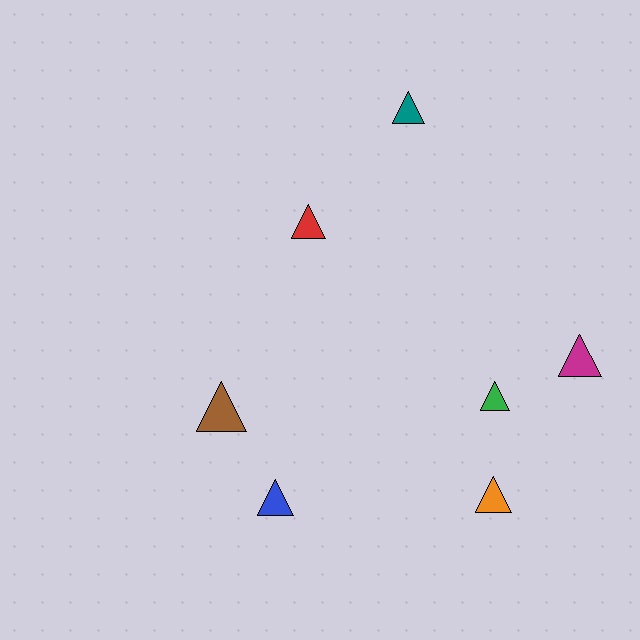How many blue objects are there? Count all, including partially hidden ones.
There is 1 blue object.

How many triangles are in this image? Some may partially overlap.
There are 7 triangles.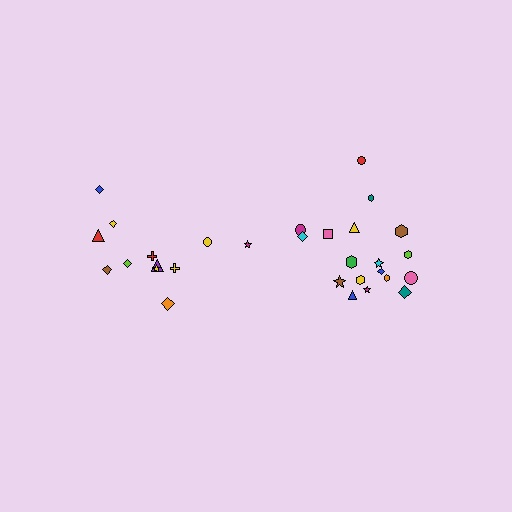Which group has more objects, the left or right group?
The right group.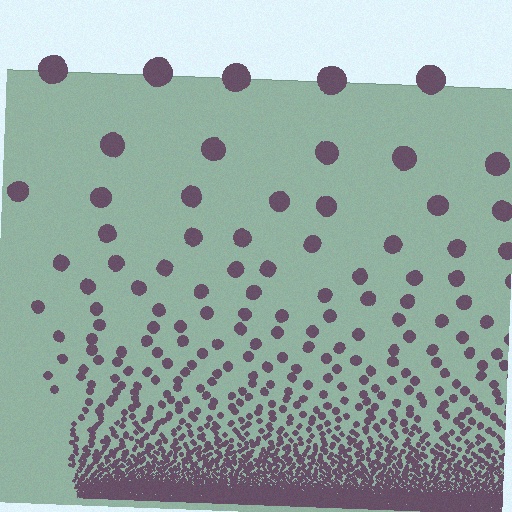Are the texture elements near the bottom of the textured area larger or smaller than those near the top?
Smaller. The gradient is inverted — elements near the bottom are smaller and denser.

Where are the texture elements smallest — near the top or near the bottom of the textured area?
Near the bottom.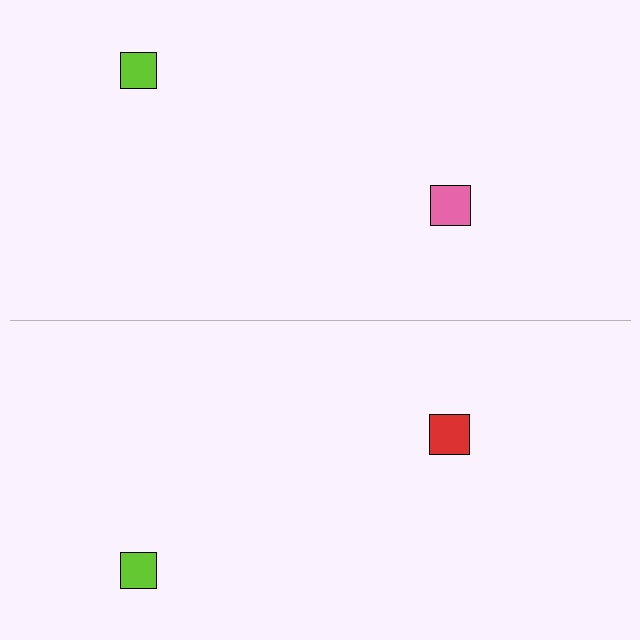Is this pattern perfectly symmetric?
No, the pattern is not perfectly symmetric. The red square on the bottom side breaks the symmetry — its mirror counterpart is pink.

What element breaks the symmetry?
The red square on the bottom side breaks the symmetry — its mirror counterpart is pink.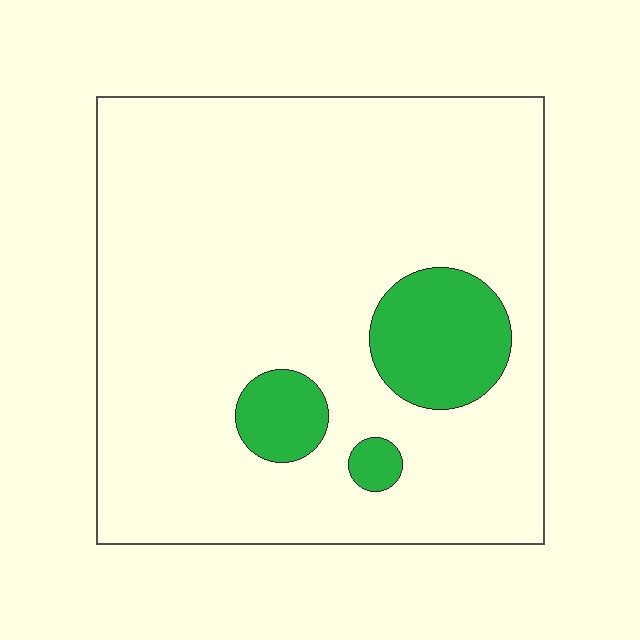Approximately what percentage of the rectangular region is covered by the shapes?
Approximately 15%.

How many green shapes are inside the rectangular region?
3.